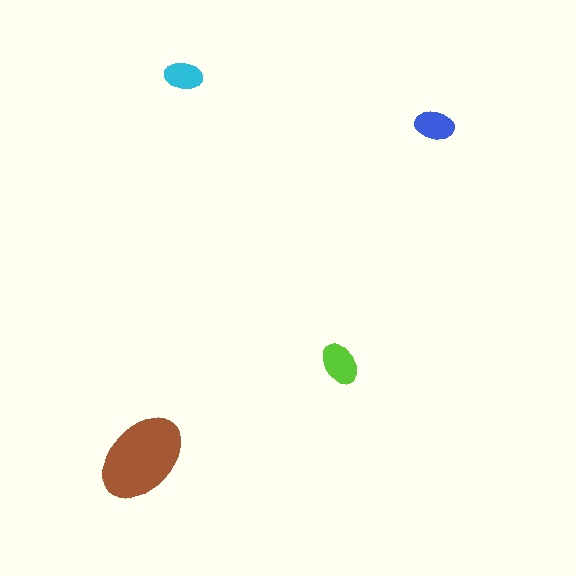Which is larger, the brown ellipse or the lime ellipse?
The brown one.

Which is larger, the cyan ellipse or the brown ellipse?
The brown one.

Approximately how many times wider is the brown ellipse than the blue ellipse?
About 2.5 times wider.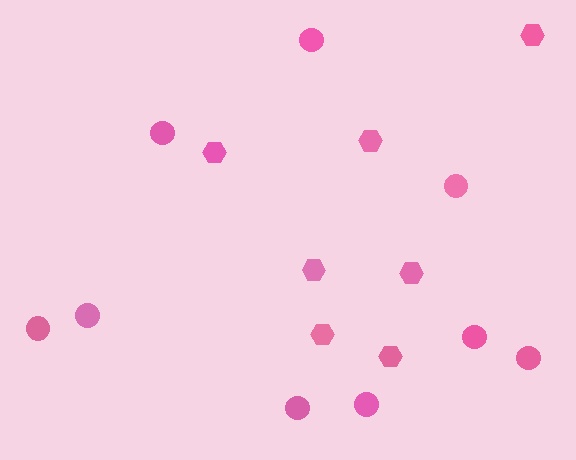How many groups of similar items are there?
There are 2 groups: one group of circles (9) and one group of hexagons (7).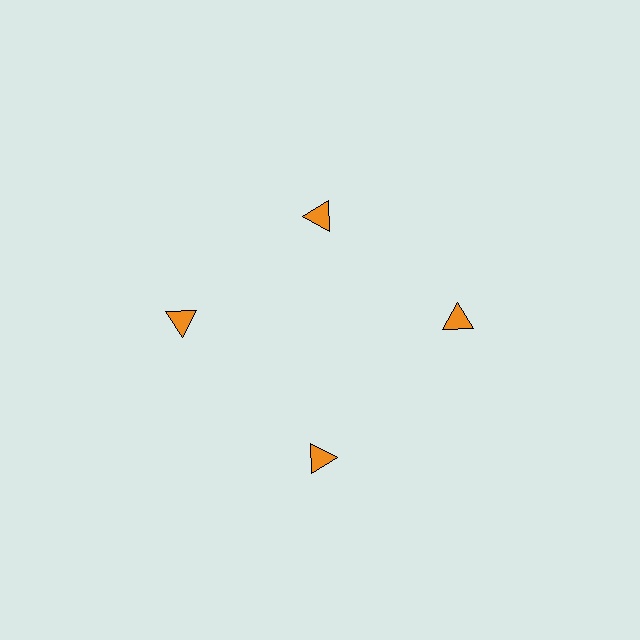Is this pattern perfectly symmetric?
No. The 4 orange triangles are arranged in a ring, but one element near the 12 o'clock position is pulled inward toward the center, breaking the 4-fold rotational symmetry.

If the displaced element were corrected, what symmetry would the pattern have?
It would have 4-fold rotational symmetry — the pattern would map onto itself every 90 degrees.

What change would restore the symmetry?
The symmetry would be restored by moving it outward, back onto the ring so that all 4 triangles sit at equal angles and equal distance from the center.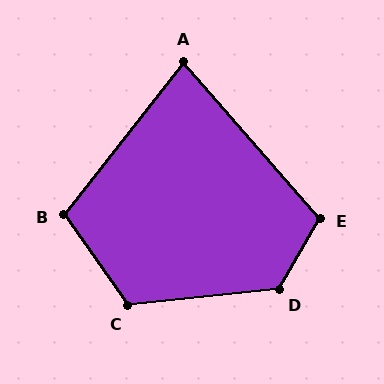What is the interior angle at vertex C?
Approximately 119 degrees (obtuse).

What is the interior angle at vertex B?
Approximately 107 degrees (obtuse).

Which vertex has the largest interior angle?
D, at approximately 126 degrees.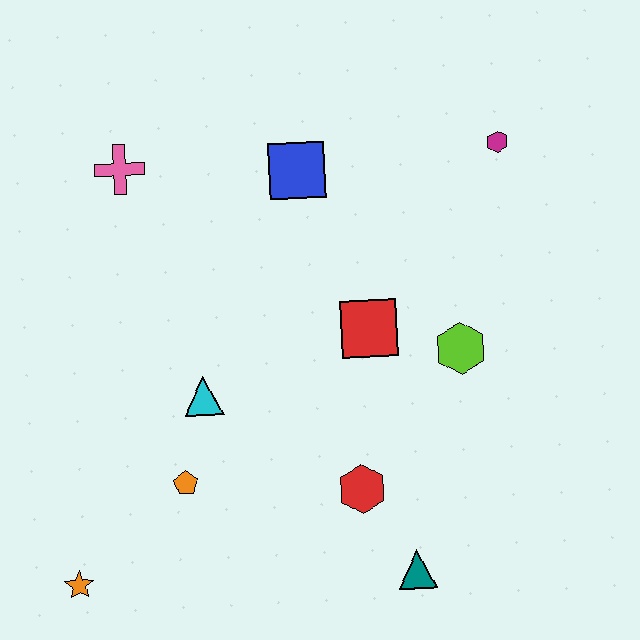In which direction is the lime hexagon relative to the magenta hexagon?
The lime hexagon is below the magenta hexagon.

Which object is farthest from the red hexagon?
The pink cross is farthest from the red hexagon.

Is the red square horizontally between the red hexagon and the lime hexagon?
Yes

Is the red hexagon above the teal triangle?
Yes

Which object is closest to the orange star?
The orange pentagon is closest to the orange star.